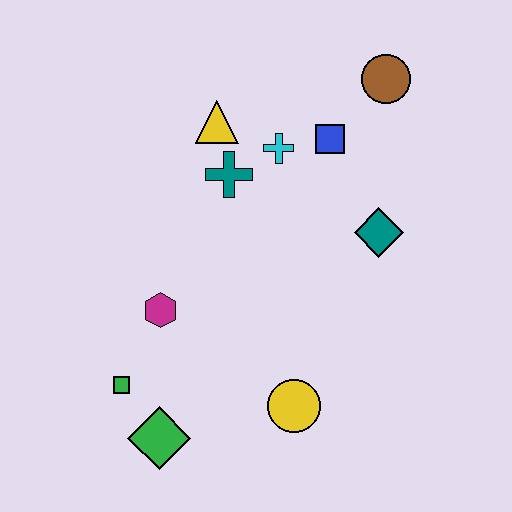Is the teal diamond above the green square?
Yes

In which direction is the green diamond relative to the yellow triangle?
The green diamond is below the yellow triangle.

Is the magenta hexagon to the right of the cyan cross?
No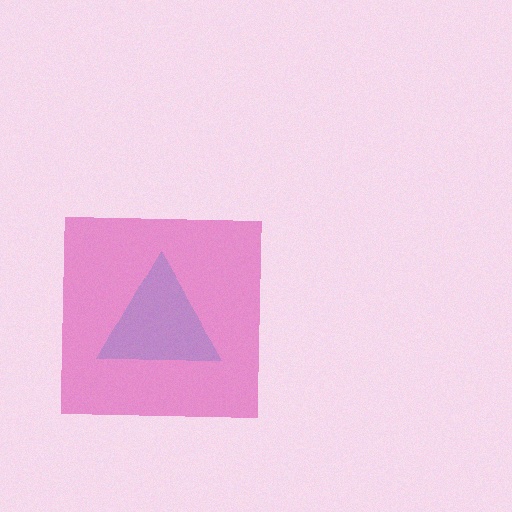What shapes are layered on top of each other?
The layered shapes are: a cyan triangle, a pink square.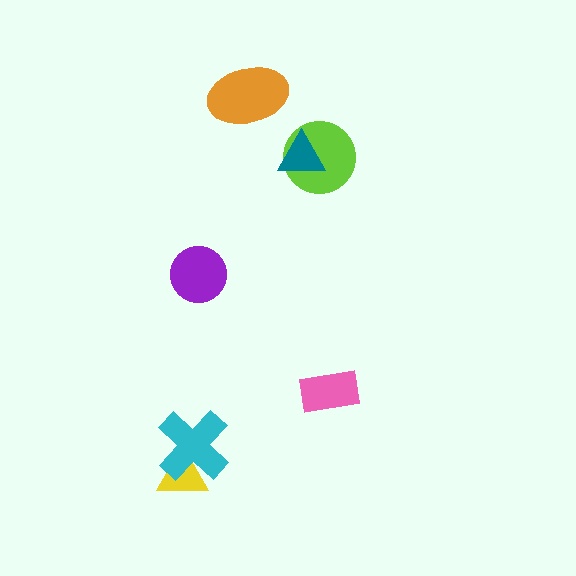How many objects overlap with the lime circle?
1 object overlaps with the lime circle.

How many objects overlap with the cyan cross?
1 object overlaps with the cyan cross.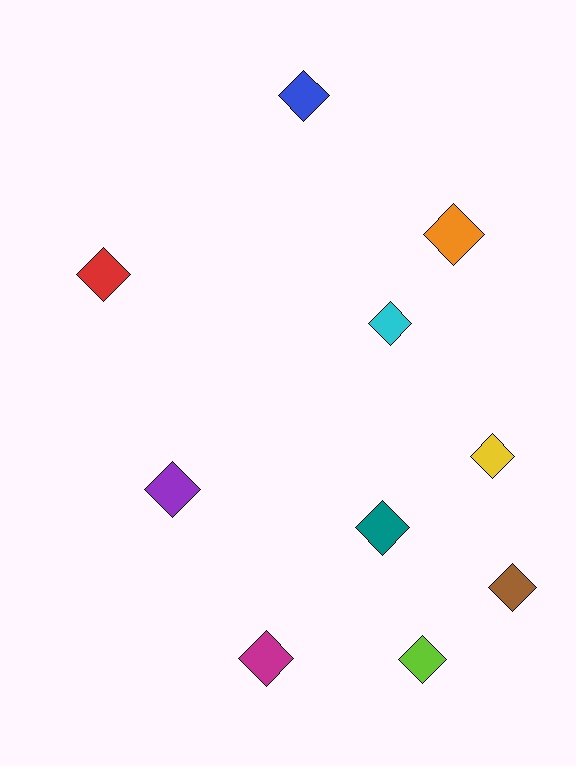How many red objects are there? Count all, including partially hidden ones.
There is 1 red object.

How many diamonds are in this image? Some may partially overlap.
There are 10 diamonds.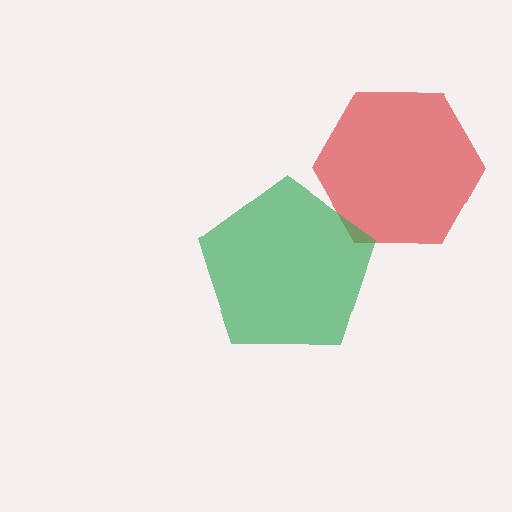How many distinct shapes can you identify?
There are 2 distinct shapes: a red hexagon, a green pentagon.